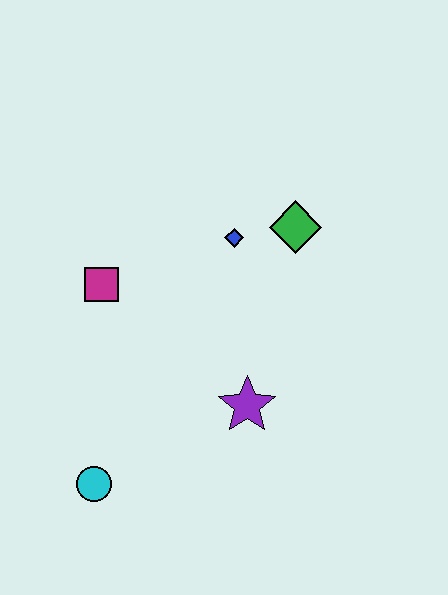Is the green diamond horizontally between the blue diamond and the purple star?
No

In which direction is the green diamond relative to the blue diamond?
The green diamond is to the right of the blue diamond.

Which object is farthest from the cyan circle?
The green diamond is farthest from the cyan circle.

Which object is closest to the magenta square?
The blue diamond is closest to the magenta square.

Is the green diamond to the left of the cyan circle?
No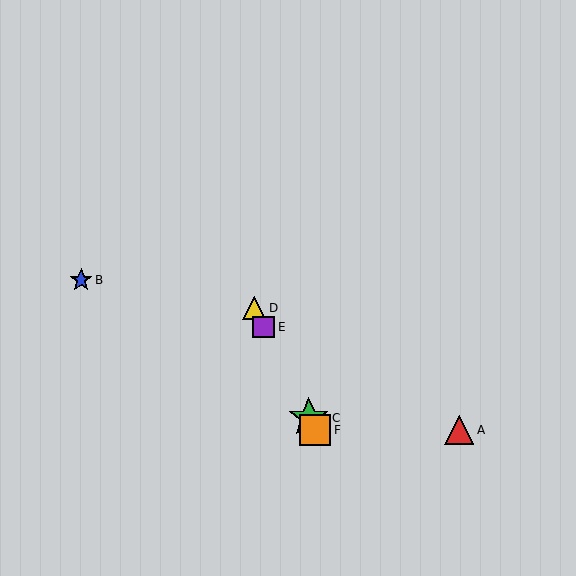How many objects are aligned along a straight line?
4 objects (C, D, E, F) are aligned along a straight line.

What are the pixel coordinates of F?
Object F is at (315, 430).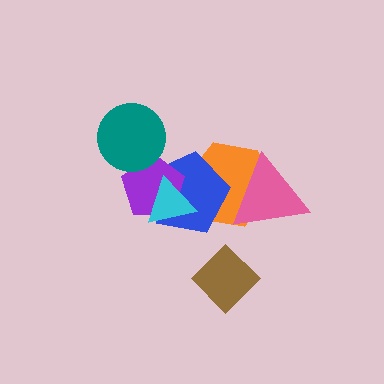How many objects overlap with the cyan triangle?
3 objects overlap with the cyan triangle.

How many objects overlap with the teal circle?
1 object overlaps with the teal circle.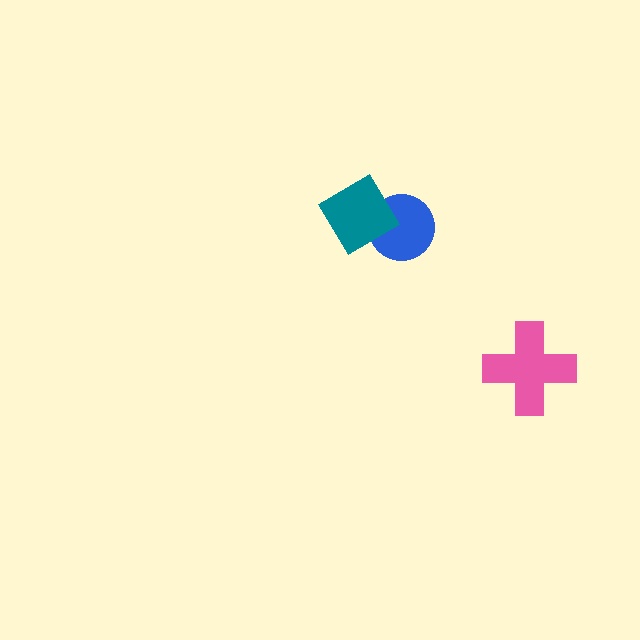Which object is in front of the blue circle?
The teal diamond is in front of the blue circle.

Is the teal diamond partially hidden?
No, no other shape covers it.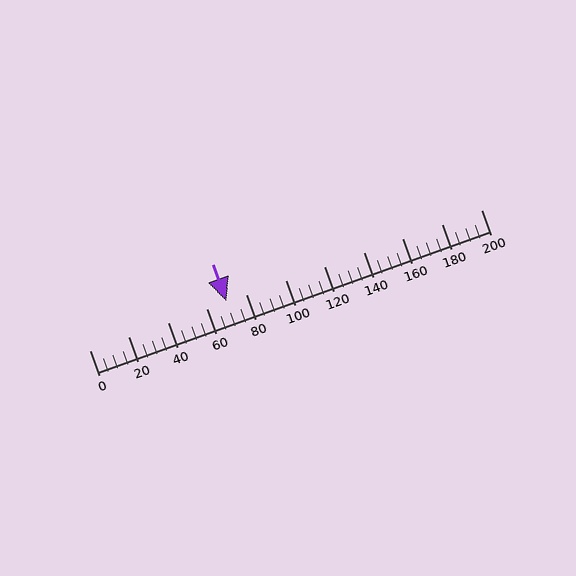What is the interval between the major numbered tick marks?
The major tick marks are spaced 20 units apart.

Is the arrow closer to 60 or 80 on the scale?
The arrow is closer to 80.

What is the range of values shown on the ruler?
The ruler shows values from 0 to 200.